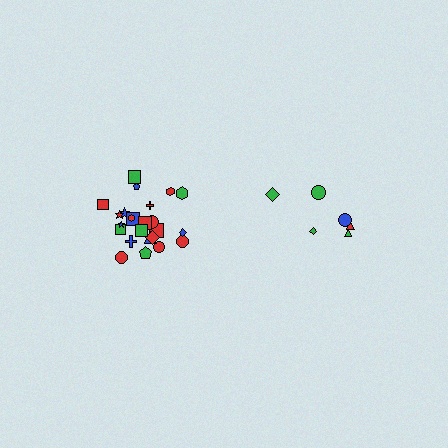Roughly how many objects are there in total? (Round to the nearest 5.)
Roughly 30 objects in total.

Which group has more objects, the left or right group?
The left group.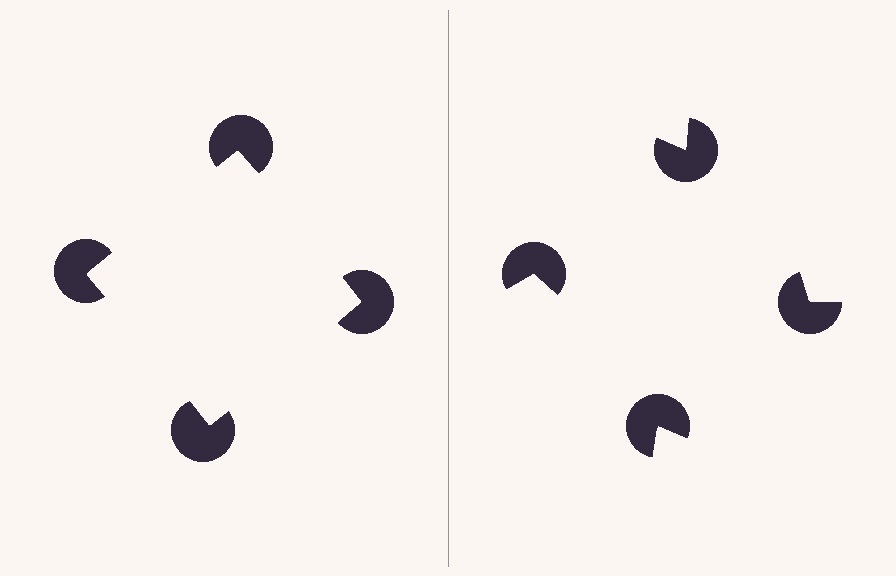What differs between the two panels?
The pac-man discs are positioned identically on both sides; only the wedge orientations differ. On the left they align to a square; on the right they are misaligned.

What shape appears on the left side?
An illusory square.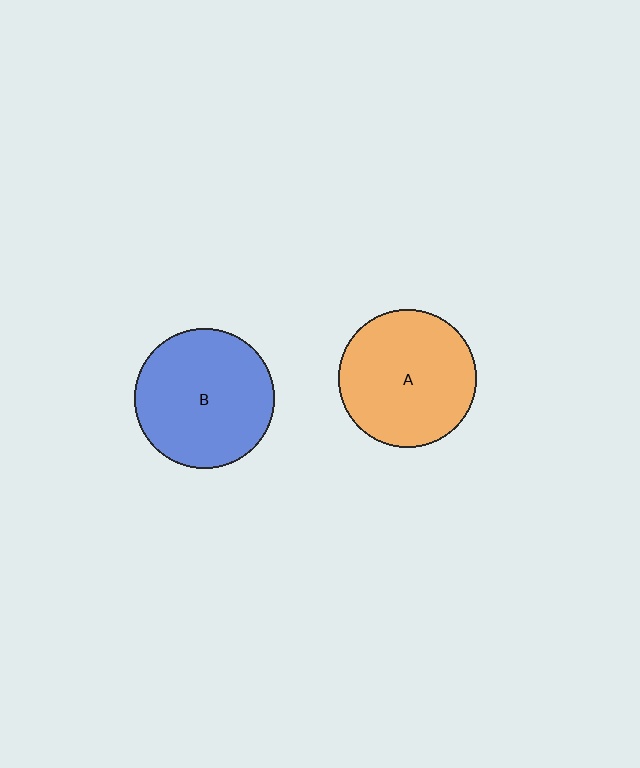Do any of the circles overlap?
No, none of the circles overlap.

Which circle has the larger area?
Circle B (blue).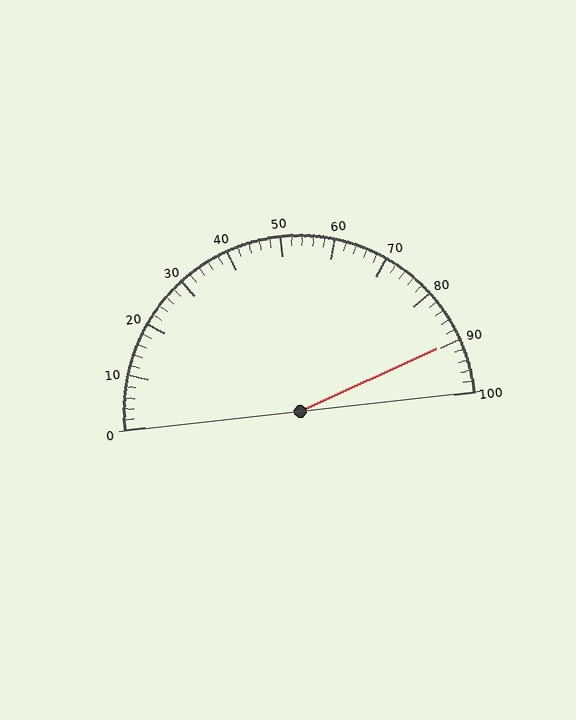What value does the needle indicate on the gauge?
The needle indicates approximately 90.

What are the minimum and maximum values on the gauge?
The gauge ranges from 0 to 100.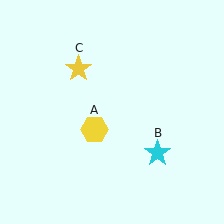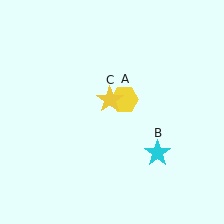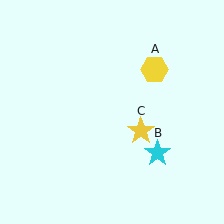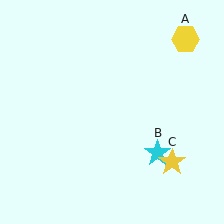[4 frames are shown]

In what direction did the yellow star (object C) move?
The yellow star (object C) moved down and to the right.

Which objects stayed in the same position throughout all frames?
Cyan star (object B) remained stationary.